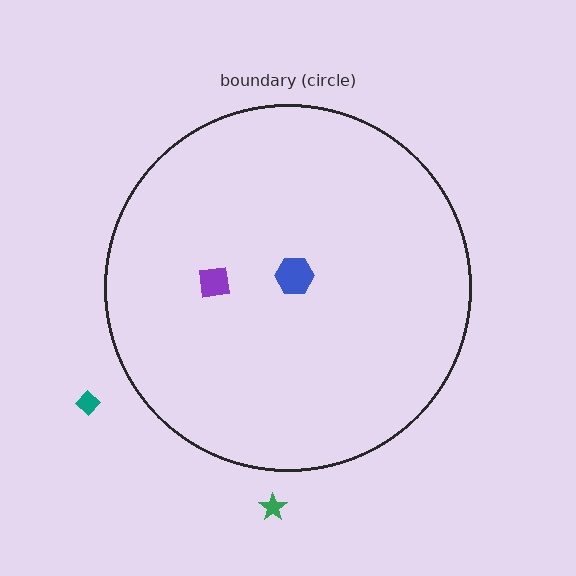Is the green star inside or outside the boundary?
Outside.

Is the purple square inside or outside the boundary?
Inside.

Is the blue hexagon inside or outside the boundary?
Inside.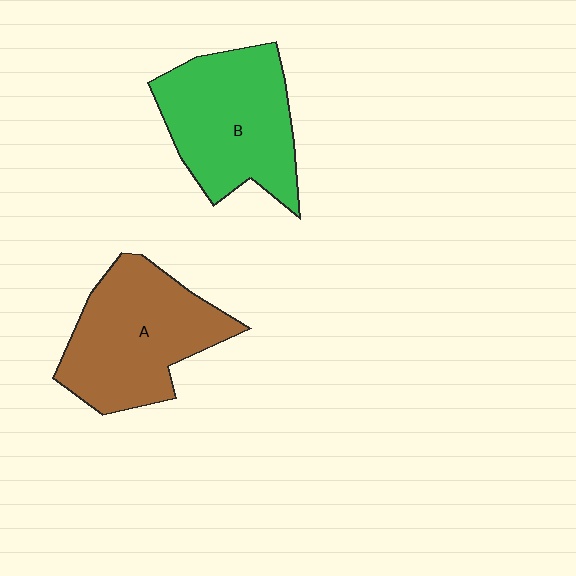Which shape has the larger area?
Shape A (brown).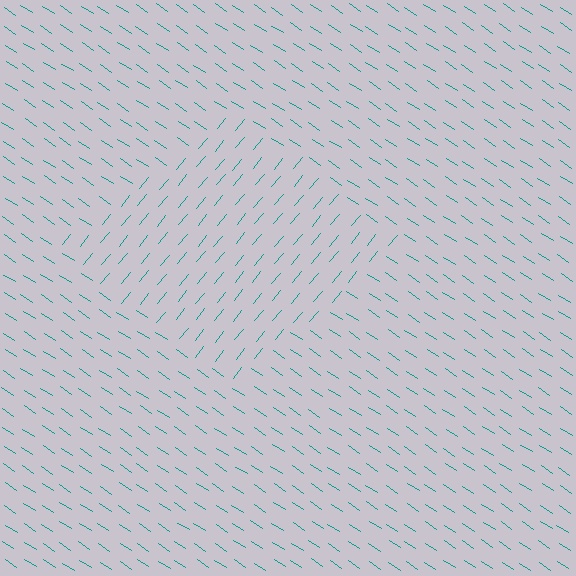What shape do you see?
I see a diamond.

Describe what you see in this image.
The image is filled with small teal line segments. A diamond region in the image has lines oriented differently from the surrounding lines, creating a visible texture boundary.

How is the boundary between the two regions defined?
The boundary is defined purely by a change in line orientation (approximately 84 degrees difference). All lines are the same color and thickness.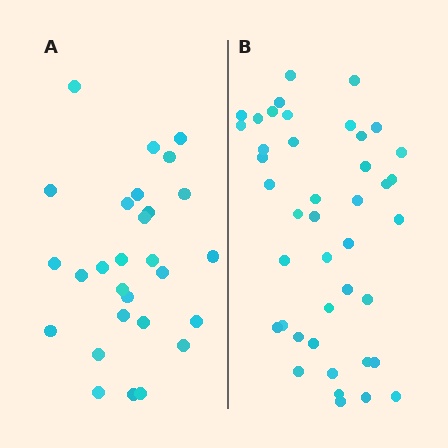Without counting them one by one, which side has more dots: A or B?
Region B (the right region) has more dots.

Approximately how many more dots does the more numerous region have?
Region B has approximately 15 more dots than region A.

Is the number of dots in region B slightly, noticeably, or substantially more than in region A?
Region B has substantially more. The ratio is roughly 1.5 to 1.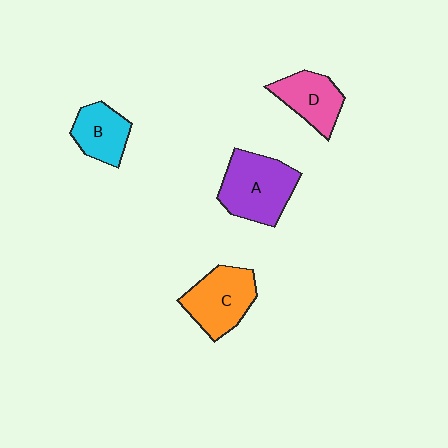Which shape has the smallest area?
Shape B (cyan).